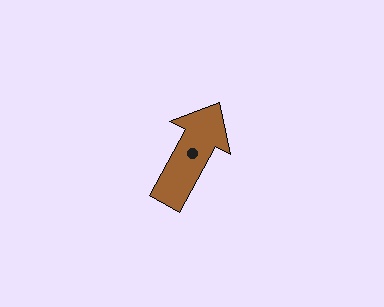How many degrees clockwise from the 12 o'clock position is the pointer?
Approximately 29 degrees.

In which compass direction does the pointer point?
Northeast.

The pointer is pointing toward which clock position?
Roughly 1 o'clock.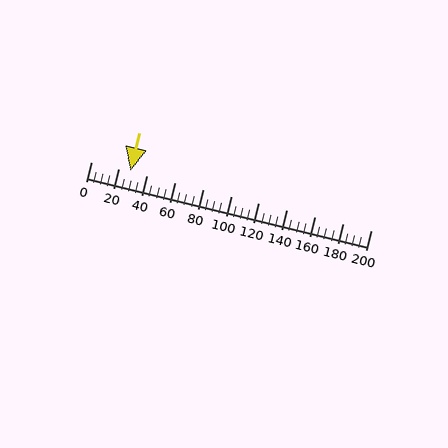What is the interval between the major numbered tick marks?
The major tick marks are spaced 20 units apart.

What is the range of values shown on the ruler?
The ruler shows values from 0 to 200.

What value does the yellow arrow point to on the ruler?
The yellow arrow points to approximately 28.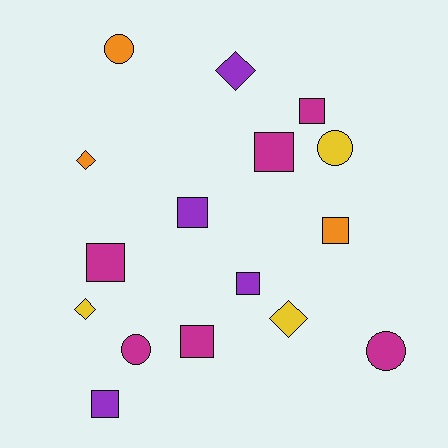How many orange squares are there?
There is 1 orange square.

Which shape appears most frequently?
Square, with 8 objects.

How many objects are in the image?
There are 16 objects.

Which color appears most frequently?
Magenta, with 6 objects.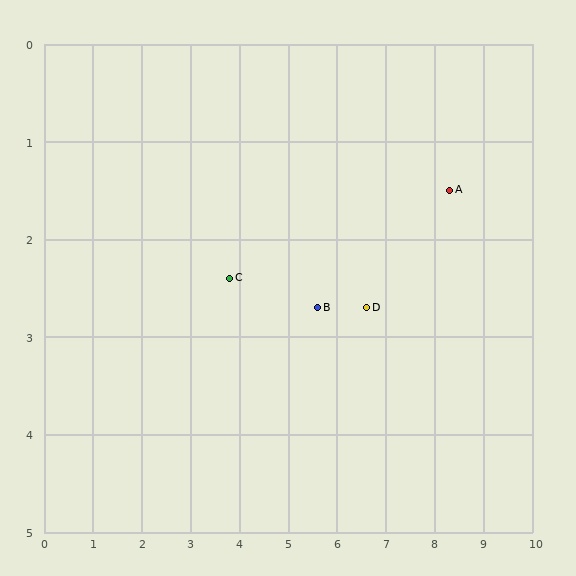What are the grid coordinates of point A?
Point A is at approximately (8.3, 1.5).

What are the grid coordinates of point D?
Point D is at approximately (6.6, 2.7).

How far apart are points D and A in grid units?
Points D and A are about 2.1 grid units apart.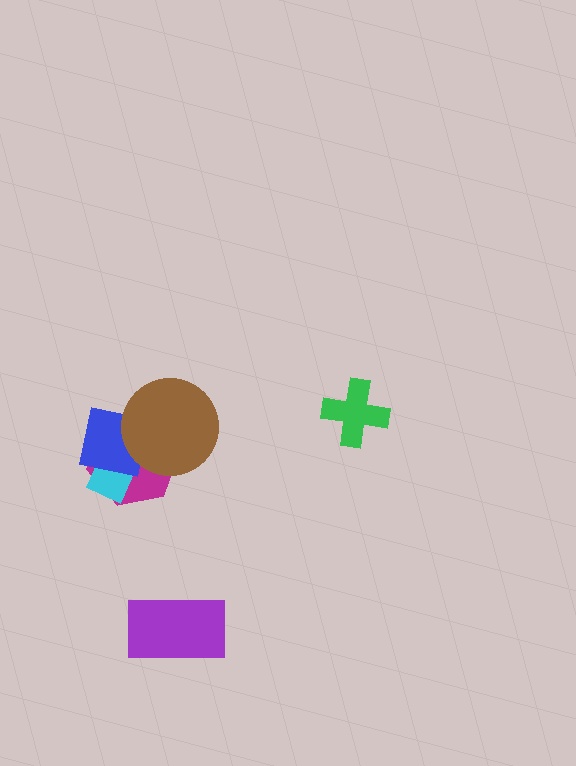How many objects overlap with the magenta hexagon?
3 objects overlap with the magenta hexagon.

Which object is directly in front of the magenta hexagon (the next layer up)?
The cyan diamond is directly in front of the magenta hexagon.